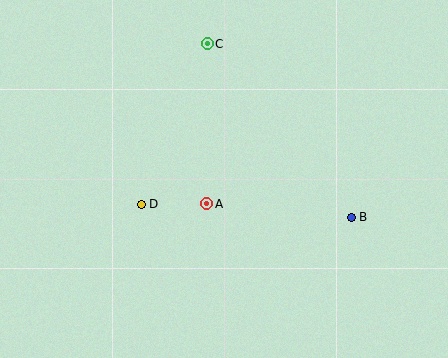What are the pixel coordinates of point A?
Point A is at (207, 204).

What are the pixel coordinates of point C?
Point C is at (207, 44).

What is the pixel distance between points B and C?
The distance between B and C is 225 pixels.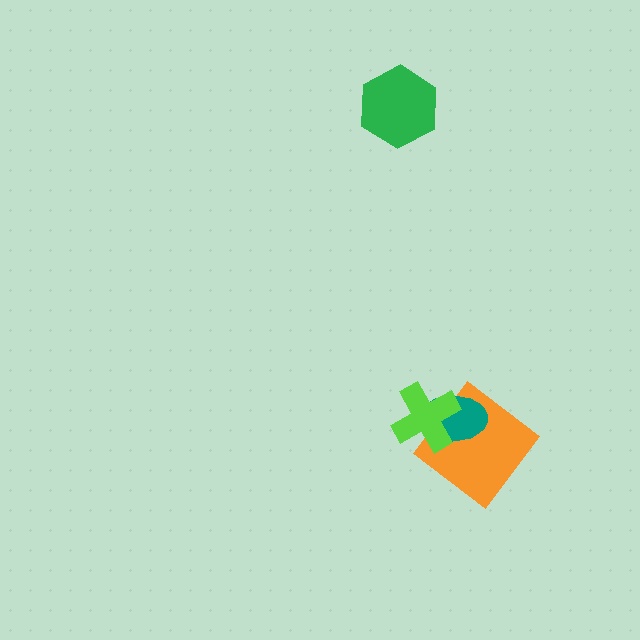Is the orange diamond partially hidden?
Yes, it is partially covered by another shape.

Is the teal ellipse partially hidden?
Yes, it is partially covered by another shape.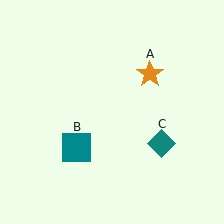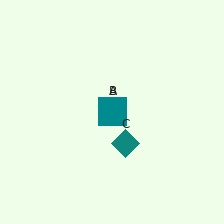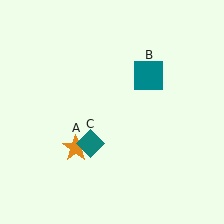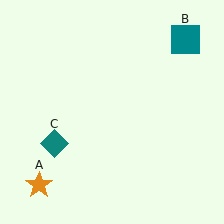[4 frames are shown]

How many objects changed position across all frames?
3 objects changed position: orange star (object A), teal square (object B), teal diamond (object C).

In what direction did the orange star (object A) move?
The orange star (object A) moved down and to the left.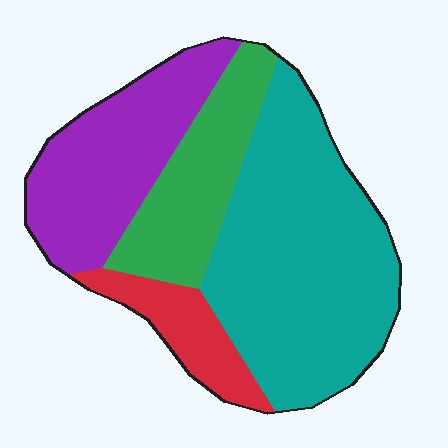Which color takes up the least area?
Red, at roughly 10%.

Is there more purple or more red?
Purple.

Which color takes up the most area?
Teal, at roughly 45%.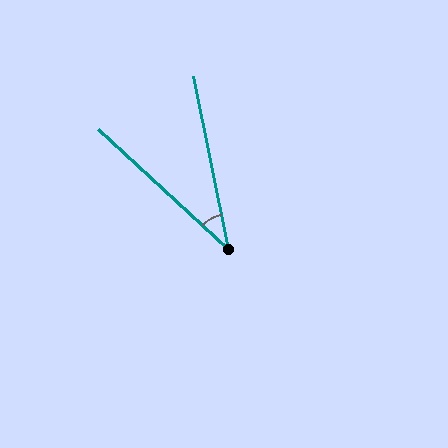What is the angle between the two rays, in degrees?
Approximately 36 degrees.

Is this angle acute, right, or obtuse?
It is acute.